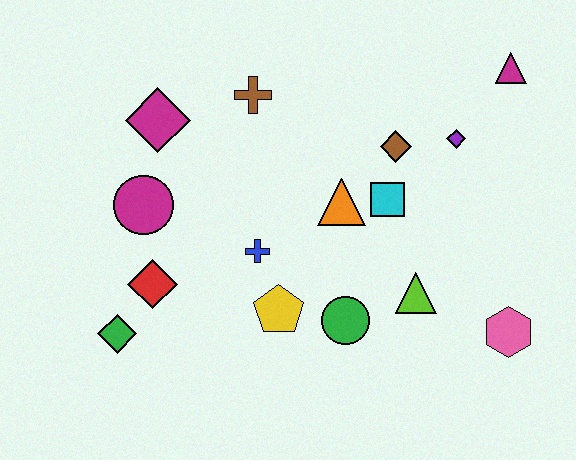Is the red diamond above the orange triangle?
No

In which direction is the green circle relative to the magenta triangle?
The green circle is below the magenta triangle.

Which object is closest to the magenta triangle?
The purple diamond is closest to the magenta triangle.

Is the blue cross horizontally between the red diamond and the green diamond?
No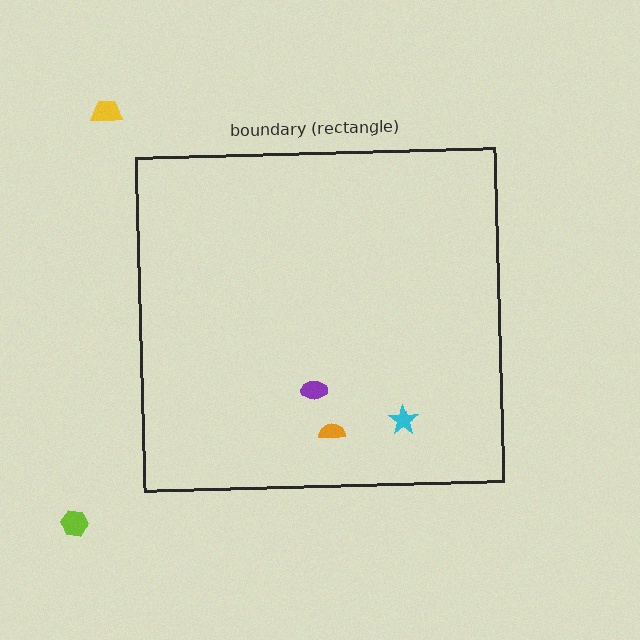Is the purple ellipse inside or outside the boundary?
Inside.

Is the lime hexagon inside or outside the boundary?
Outside.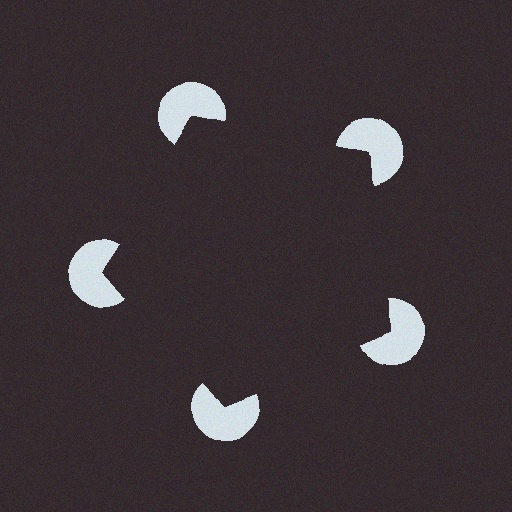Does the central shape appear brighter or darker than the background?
It typically appears slightly darker than the background, even though no actual brightness change is drawn.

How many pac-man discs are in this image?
There are 5 — one at each vertex of the illusory pentagon.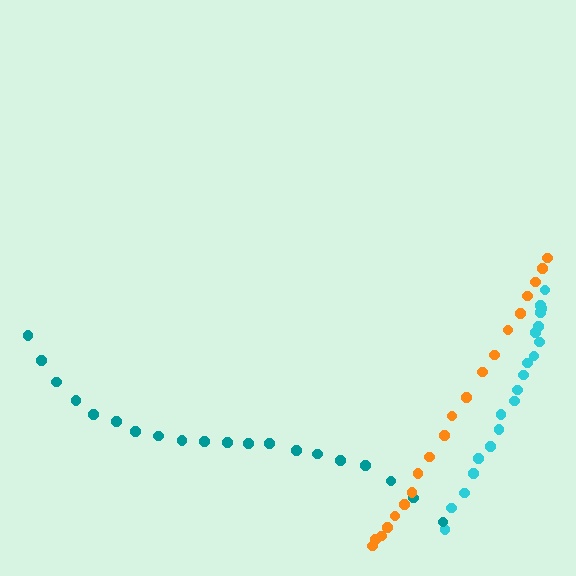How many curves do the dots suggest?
There are 3 distinct paths.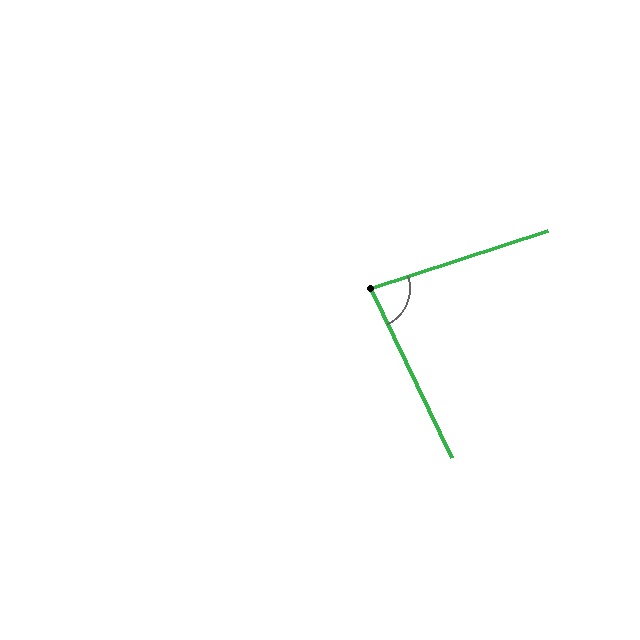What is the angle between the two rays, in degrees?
Approximately 83 degrees.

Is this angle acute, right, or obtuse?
It is acute.